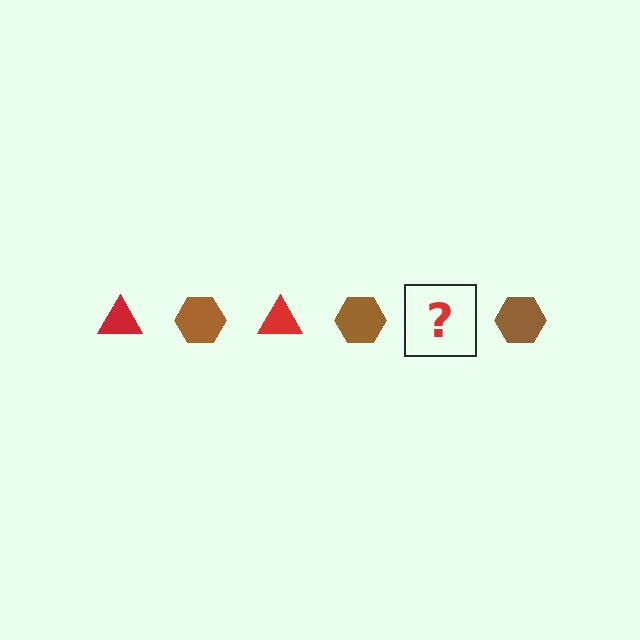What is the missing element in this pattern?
The missing element is a red triangle.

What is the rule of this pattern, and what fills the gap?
The rule is that the pattern alternates between red triangle and brown hexagon. The gap should be filled with a red triangle.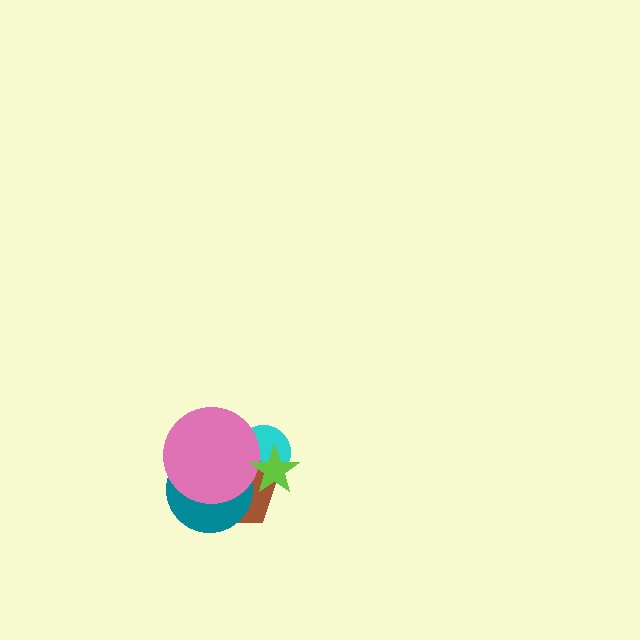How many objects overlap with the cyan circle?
3 objects overlap with the cyan circle.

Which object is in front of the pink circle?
The lime star is in front of the pink circle.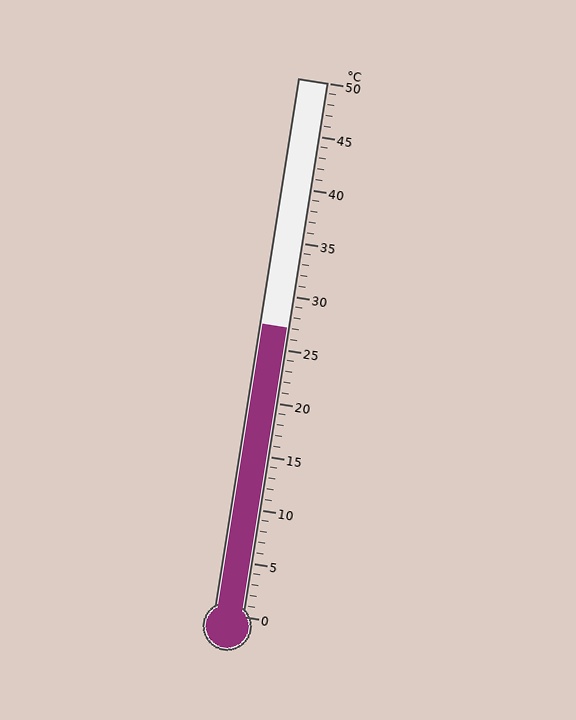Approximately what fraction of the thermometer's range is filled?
The thermometer is filled to approximately 55% of its range.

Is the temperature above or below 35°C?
The temperature is below 35°C.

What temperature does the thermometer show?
The thermometer shows approximately 27°C.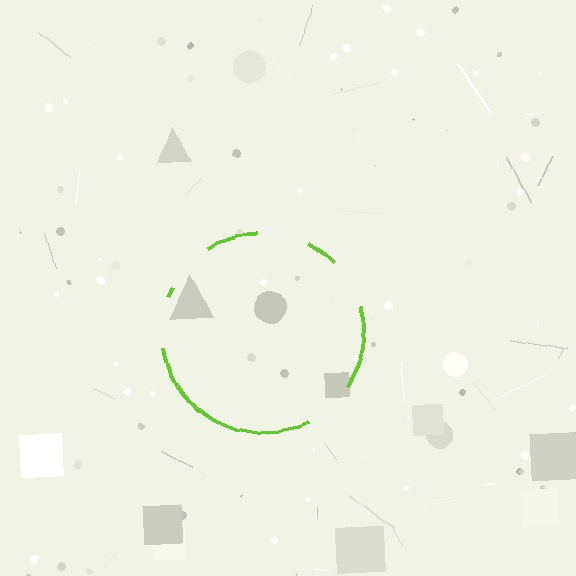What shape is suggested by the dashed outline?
The dashed outline suggests a circle.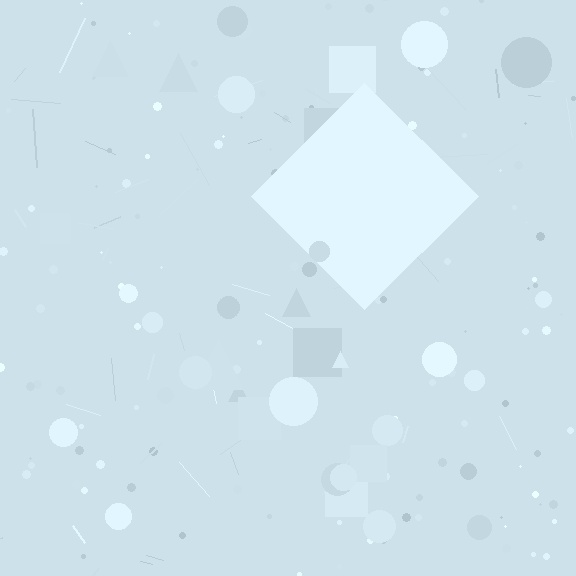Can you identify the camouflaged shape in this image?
The camouflaged shape is a diamond.